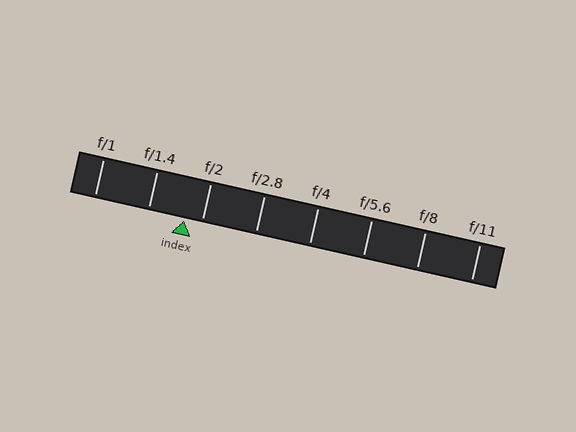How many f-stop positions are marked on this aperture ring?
There are 8 f-stop positions marked.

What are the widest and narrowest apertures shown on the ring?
The widest aperture shown is f/1 and the narrowest is f/11.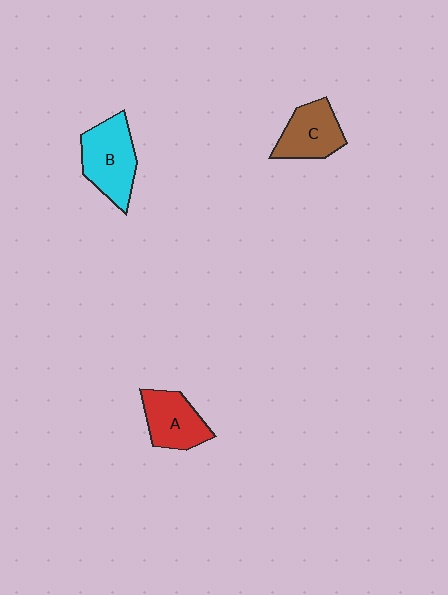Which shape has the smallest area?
Shape C (brown).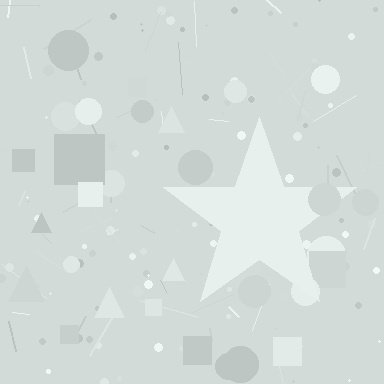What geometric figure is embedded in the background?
A star is embedded in the background.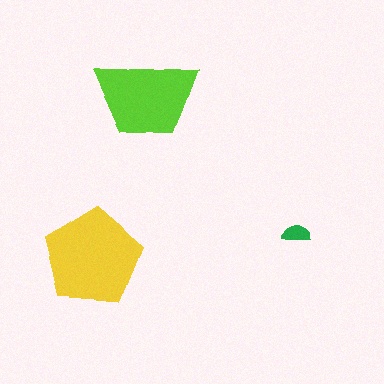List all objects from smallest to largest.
The green semicircle, the lime trapezoid, the yellow pentagon.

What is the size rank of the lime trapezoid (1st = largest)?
2nd.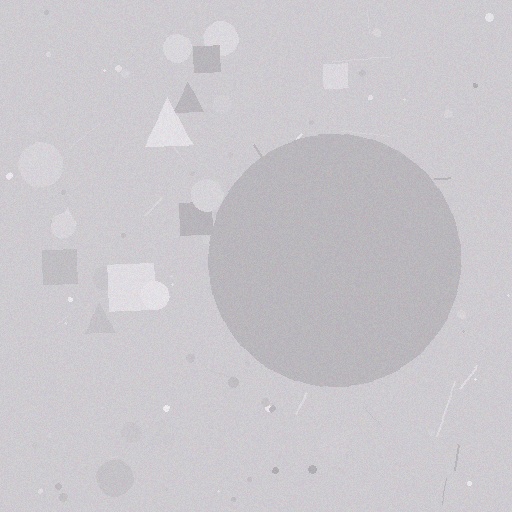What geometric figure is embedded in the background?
A circle is embedded in the background.